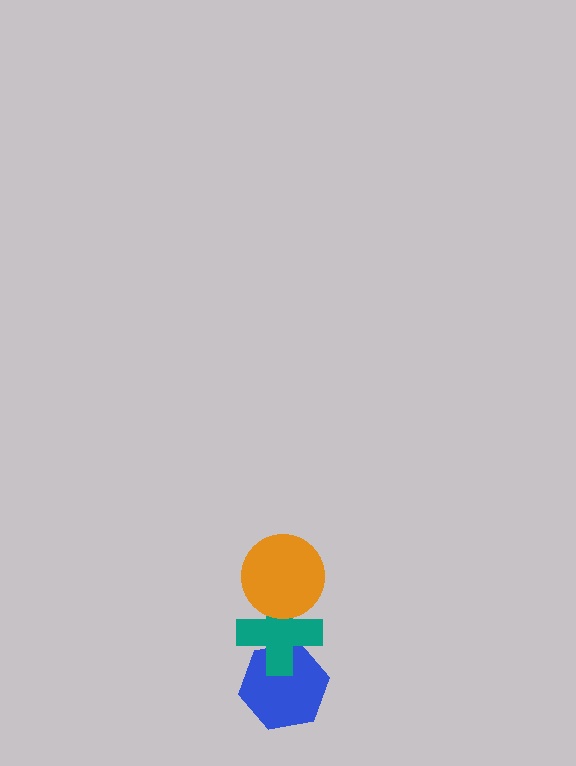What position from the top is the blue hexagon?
The blue hexagon is 3rd from the top.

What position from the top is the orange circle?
The orange circle is 1st from the top.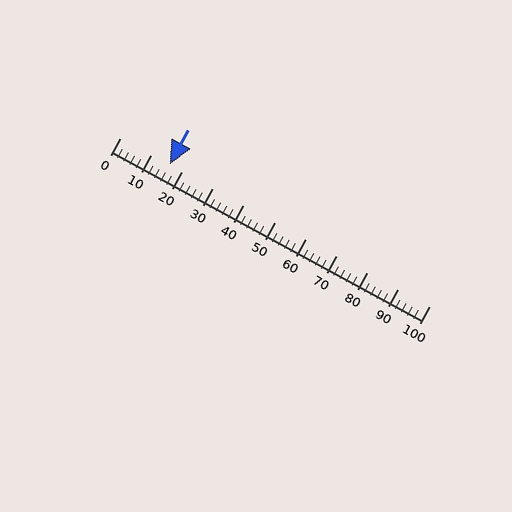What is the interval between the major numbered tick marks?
The major tick marks are spaced 10 units apart.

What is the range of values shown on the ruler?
The ruler shows values from 0 to 100.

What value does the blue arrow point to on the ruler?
The blue arrow points to approximately 16.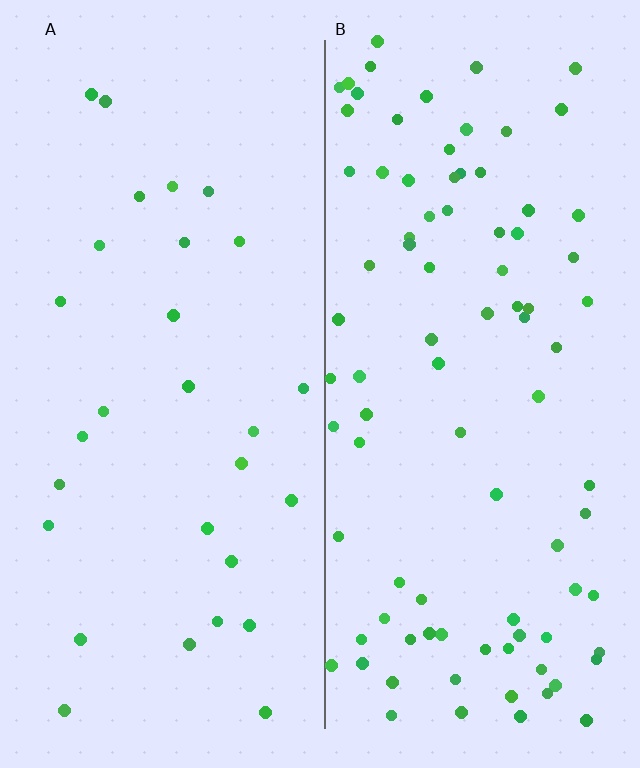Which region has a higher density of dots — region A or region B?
B (the right).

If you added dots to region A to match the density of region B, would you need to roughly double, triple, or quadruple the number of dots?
Approximately triple.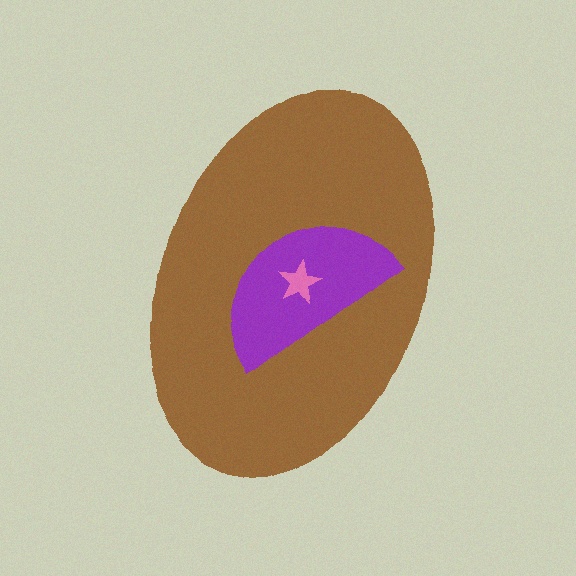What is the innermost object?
The pink star.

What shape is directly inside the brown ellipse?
The purple semicircle.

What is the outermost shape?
The brown ellipse.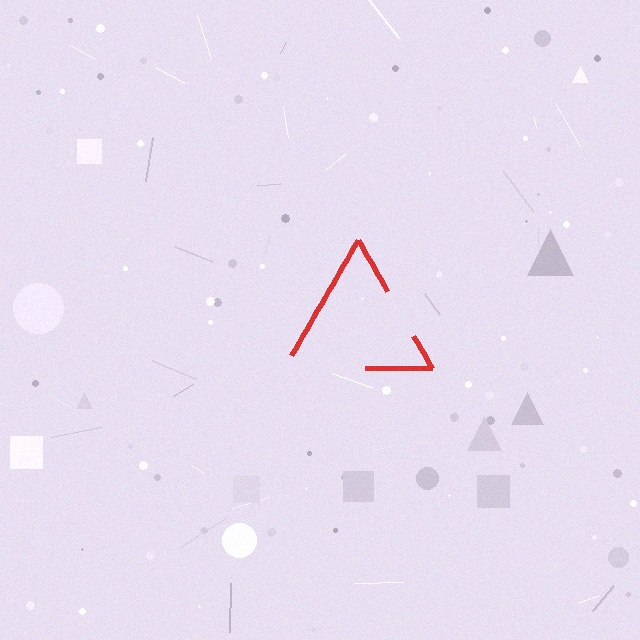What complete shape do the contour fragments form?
The contour fragments form a triangle.